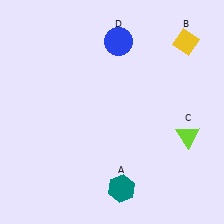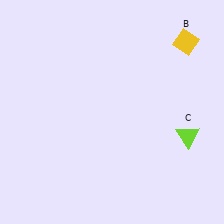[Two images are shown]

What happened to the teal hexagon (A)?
The teal hexagon (A) was removed in Image 2. It was in the bottom-right area of Image 1.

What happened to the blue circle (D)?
The blue circle (D) was removed in Image 2. It was in the top-right area of Image 1.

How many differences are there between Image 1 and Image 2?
There are 2 differences between the two images.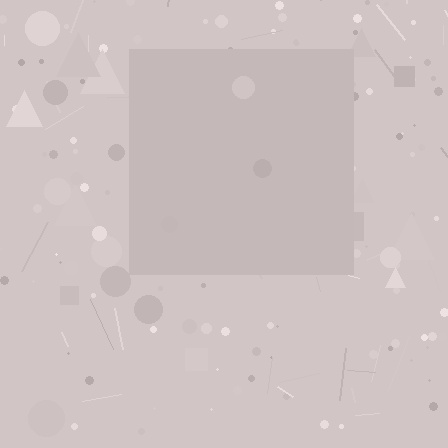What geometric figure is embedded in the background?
A square is embedded in the background.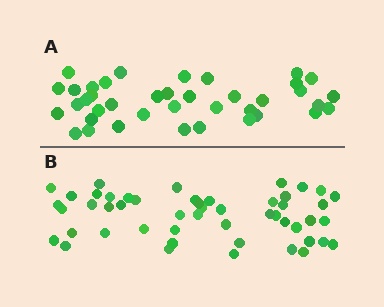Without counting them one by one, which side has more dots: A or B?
Region B (the bottom region) has more dots.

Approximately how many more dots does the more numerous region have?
Region B has roughly 12 or so more dots than region A.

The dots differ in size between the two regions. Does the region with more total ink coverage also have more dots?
No. Region A has more total ink coverage because its dots are larger, but region B actually contains more individual dots. Total area can be misleading — the number of items is what matters here.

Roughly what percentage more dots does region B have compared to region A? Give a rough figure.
About 30% more.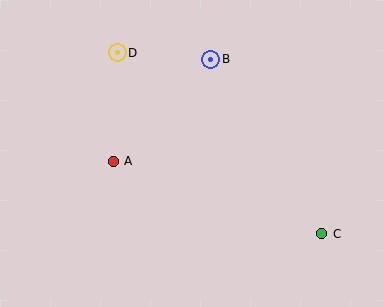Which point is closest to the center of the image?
Point A at (113, 161) is closest to the center.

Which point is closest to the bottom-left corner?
Point A is closest to the bottom-left corner.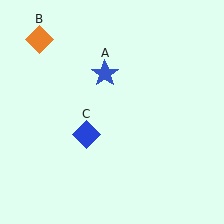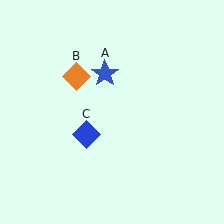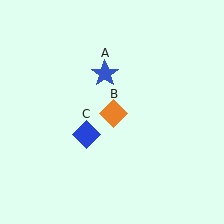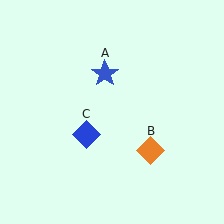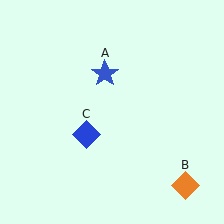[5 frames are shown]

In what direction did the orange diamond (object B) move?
The orange diamond (object B) moved down and to the right.